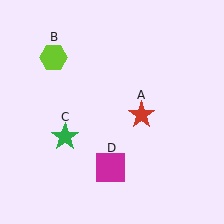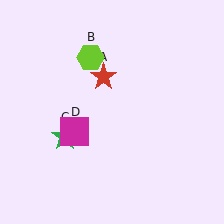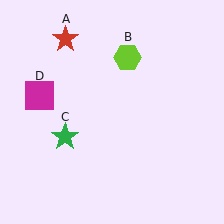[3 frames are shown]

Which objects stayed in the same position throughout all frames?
Green star (object C) remained stationary.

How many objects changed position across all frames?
3 objects changed position: red star (object A), lime hexagon (object B), magenta square (object D).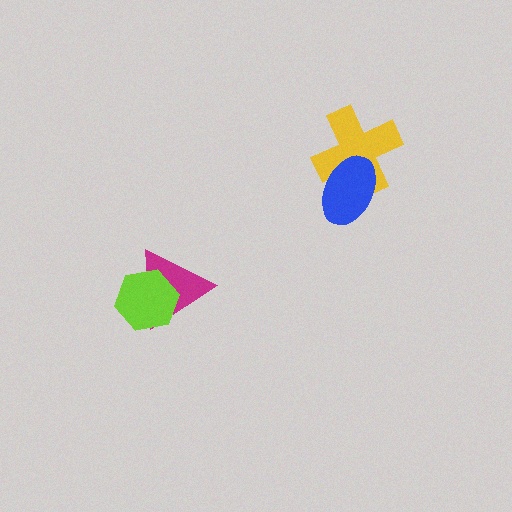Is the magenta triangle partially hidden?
Yes, it is partially covered by another shape.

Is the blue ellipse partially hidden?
No, no other shape covers it.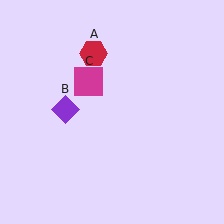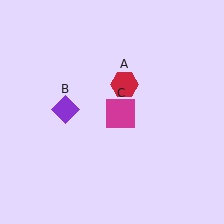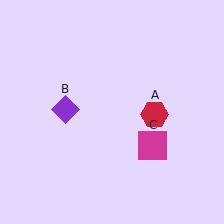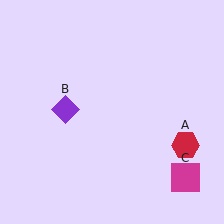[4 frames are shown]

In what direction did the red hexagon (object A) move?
The red hexagon (object A) moved down and to the right.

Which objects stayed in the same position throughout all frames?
Purple diamond (object B) remained stationary.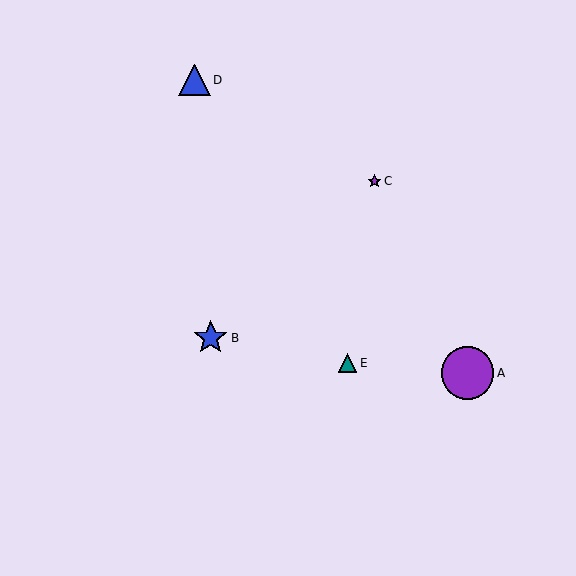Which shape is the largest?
The purple circle (labeled A) is the largest.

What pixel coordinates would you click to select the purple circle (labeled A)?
Click at (467, 373) to select the purple circle A.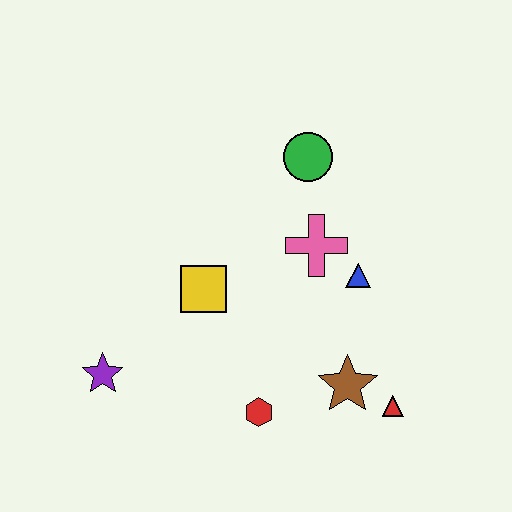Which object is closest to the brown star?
The red triangle is closest to the brown star.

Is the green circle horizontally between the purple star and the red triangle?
Yes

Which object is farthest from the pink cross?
The purple star is farthest from the pink cross.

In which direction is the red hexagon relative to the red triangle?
The red hexagon is to the left of the red triangle.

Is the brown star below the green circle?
Yes